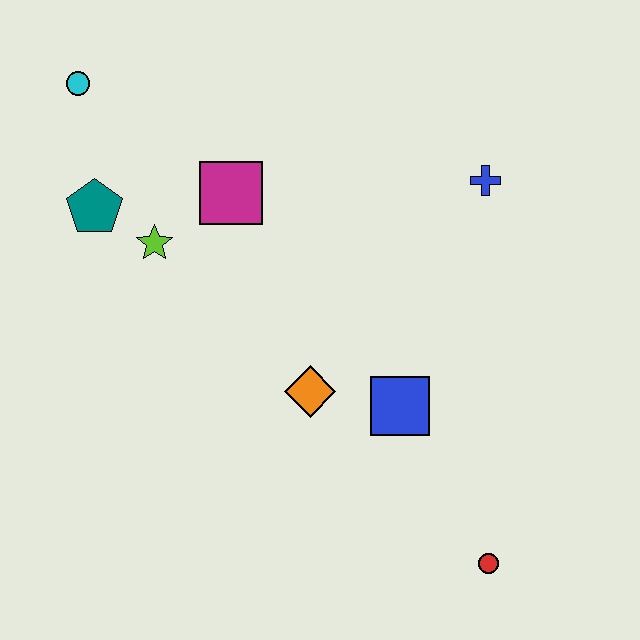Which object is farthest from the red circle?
The cyan circle is farthest from the red circle.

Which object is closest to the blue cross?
The blue square is closest to the blue cross.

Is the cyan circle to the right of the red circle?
No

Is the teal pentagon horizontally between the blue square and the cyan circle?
Yes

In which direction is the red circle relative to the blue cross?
The red circle is below the blue cross.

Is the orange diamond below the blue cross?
Yes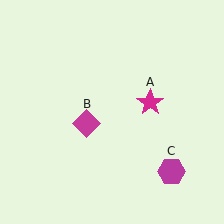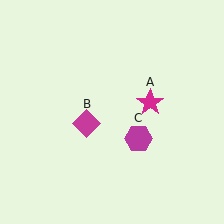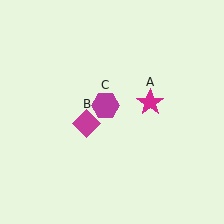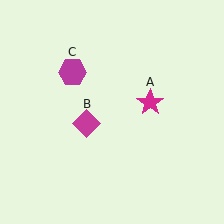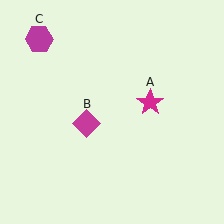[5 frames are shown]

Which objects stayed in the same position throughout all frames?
Magenta star (object A) and magenta diamond (object B) remained stationary.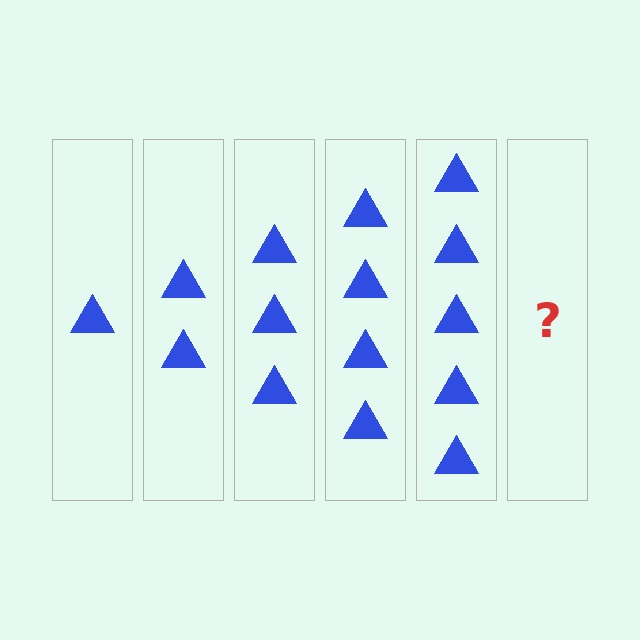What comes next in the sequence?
The next element should be 6 triangles.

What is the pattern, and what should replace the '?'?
The pattern is that each step adds one more triangle. The '?' should be 6 triangles.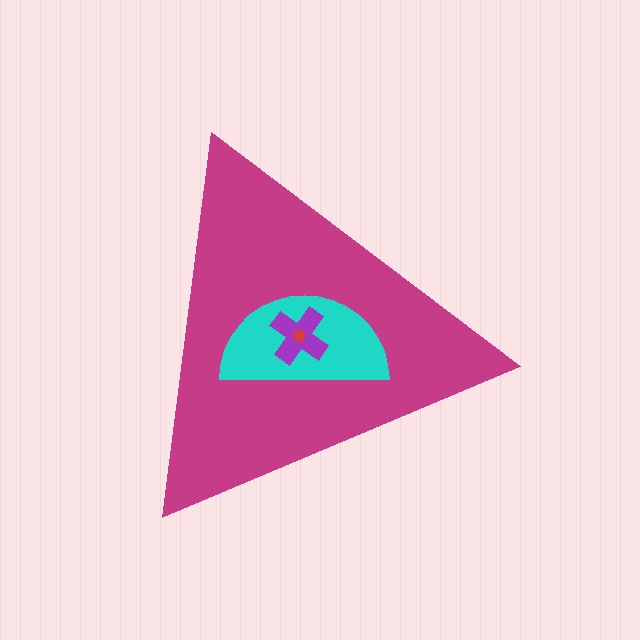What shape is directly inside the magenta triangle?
The cyan semicircle.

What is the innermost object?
The red hexagon.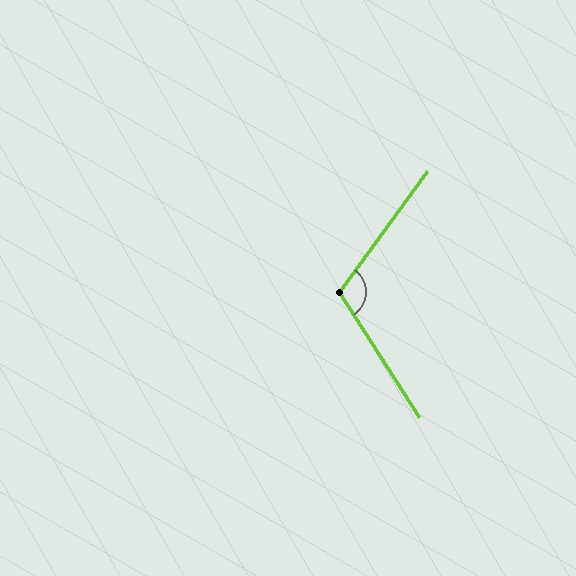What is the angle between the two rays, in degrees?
Approximately 111 degrees.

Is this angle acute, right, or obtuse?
It is obtuse.